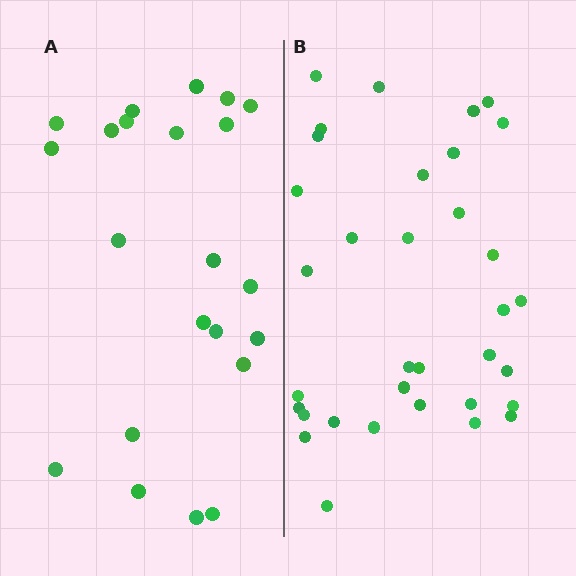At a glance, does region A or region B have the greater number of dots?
Region B (the right region) has more dots.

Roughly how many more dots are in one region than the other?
Region B has roughly 12 or so more dots than region A.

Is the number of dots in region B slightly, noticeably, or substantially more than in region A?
Region B has substantially more. The ratio is roughly 1.5 to 1.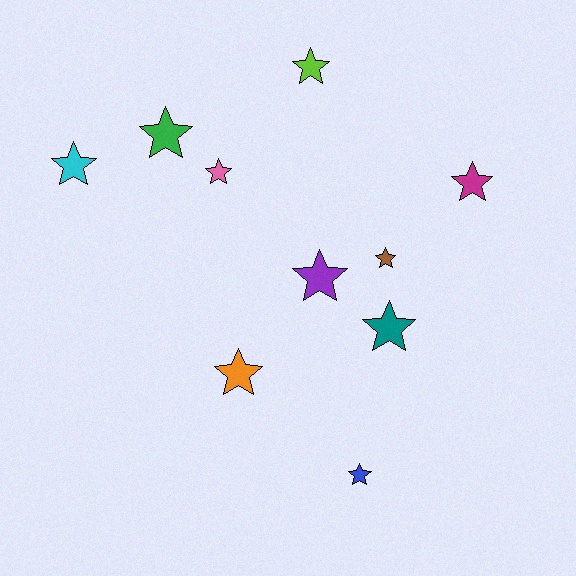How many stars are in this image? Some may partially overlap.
There are 10 stars.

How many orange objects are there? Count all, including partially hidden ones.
There is 1 orange object.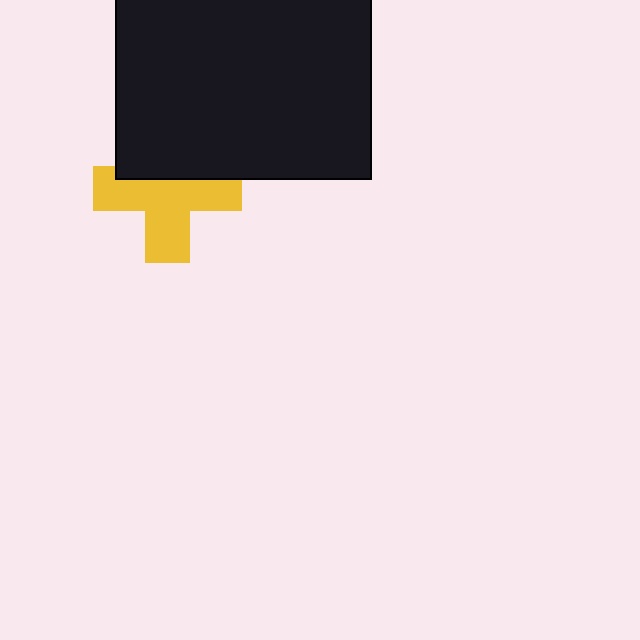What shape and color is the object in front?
The object in front is a black rectangle.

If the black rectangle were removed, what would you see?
You would see the complete yellow cross.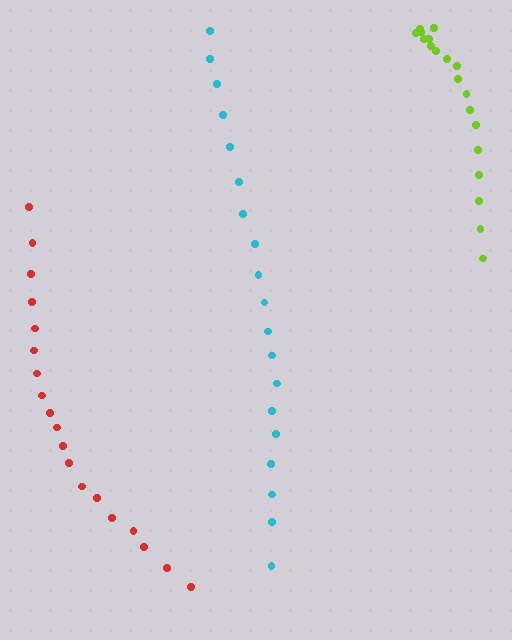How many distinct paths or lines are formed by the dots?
There are 3 distinct paths.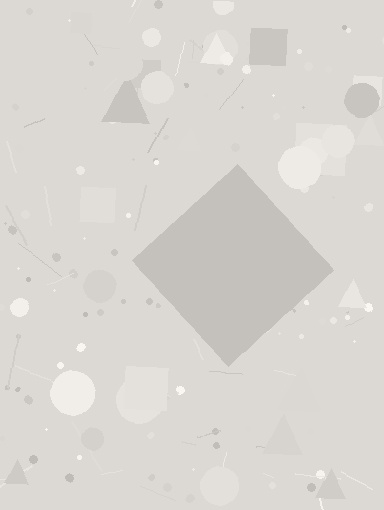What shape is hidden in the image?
A diamond is hidden in the image.